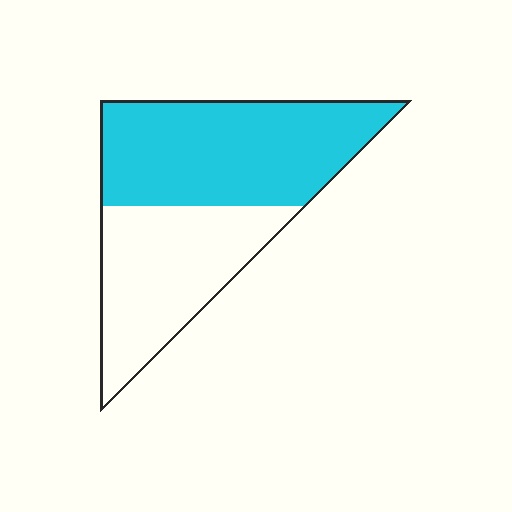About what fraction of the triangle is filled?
About three fifths (3/5).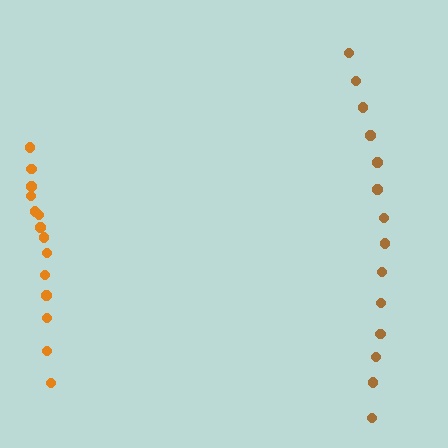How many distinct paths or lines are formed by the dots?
There are 2 distinct paths.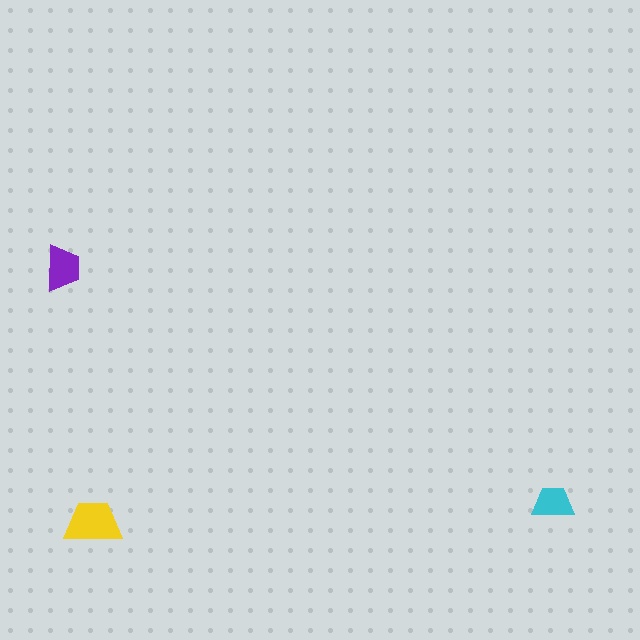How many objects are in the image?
There are 3 objects in the image.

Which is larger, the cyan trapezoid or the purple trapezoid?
The purple one.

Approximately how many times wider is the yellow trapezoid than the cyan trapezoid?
About 1.5 times wider.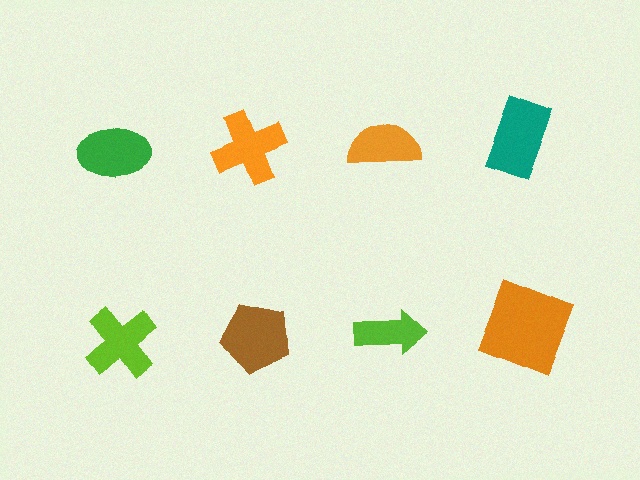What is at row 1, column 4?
A teal rectangle.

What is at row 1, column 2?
An orange cross.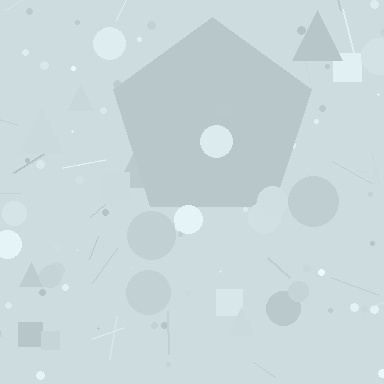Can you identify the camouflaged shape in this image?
The camouflaged shape is a pentagon.